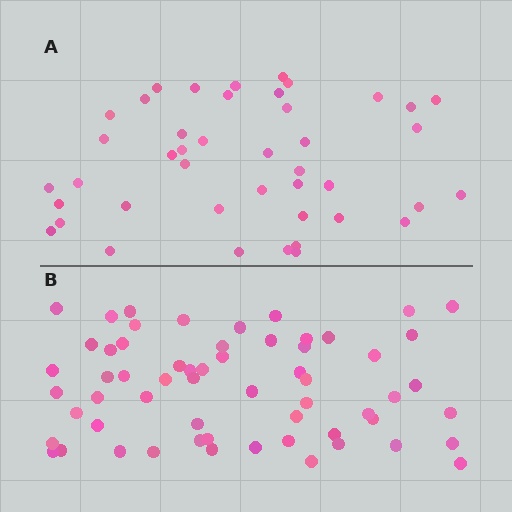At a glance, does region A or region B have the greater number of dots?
Region B (the bottom region) has more dots.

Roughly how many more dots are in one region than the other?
Region B has approximately 15 more dots than region A.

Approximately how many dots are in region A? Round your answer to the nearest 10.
About 40 dots. (The exact count is 43, which rounds to 40.)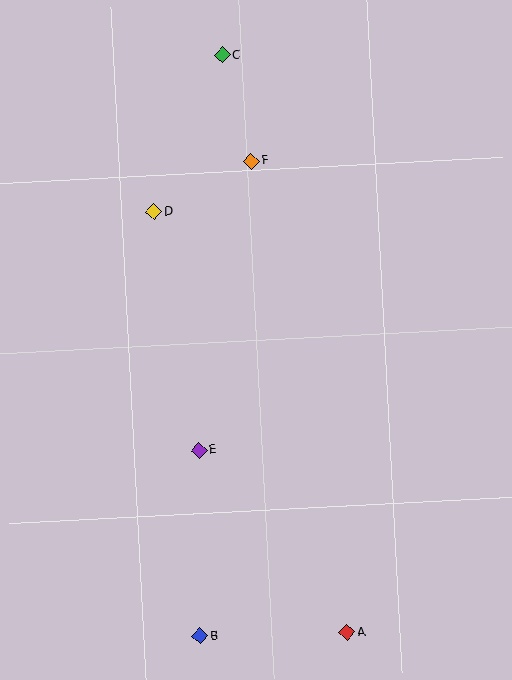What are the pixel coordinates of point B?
Point B is at (200, 636).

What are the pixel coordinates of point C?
Point C is at (222, 55).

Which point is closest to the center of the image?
Point E at (199, 451) is closest to the center.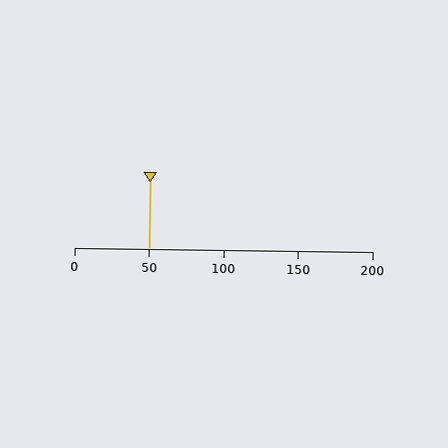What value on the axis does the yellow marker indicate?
The marker indicates approximately 50.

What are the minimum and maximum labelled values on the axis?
The axis runs from 0 to 200.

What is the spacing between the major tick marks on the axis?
The major ticks are spaced 50 apart.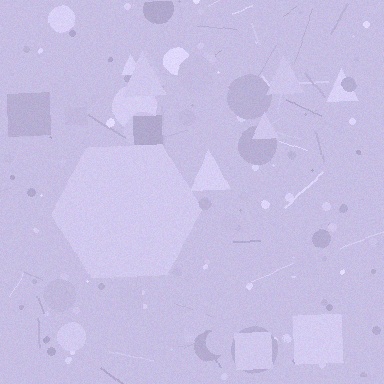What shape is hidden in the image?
A hexagon is hidden in the image.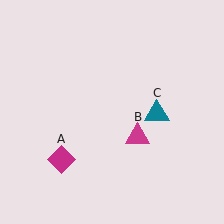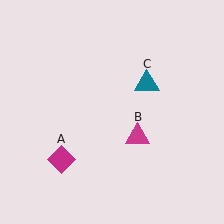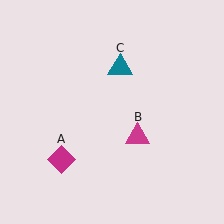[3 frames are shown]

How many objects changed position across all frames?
1 object changed position: teal triangle (object C).